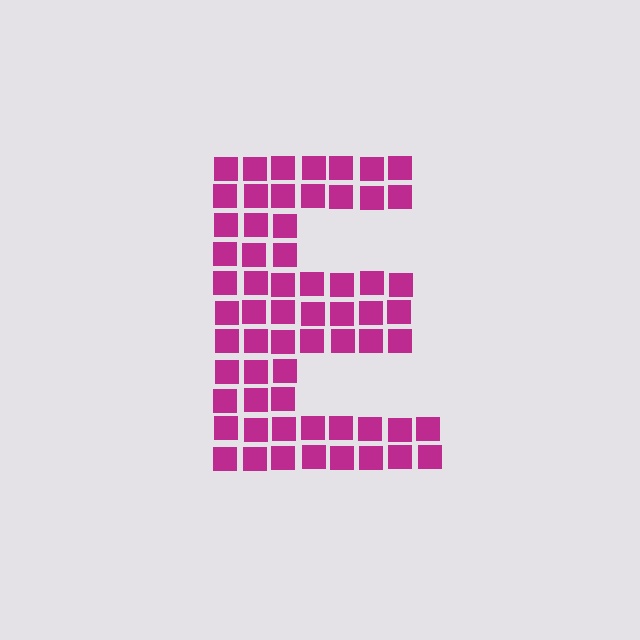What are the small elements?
The small elements are squares.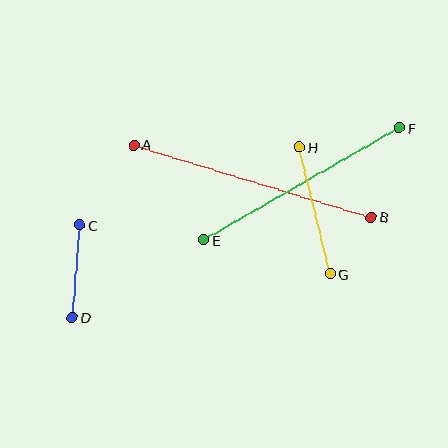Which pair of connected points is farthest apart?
Points A and B are farthest apart.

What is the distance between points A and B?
The distance is approximately 248 pixels.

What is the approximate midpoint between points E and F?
The midpoint is at approximately (302, 184) pixels.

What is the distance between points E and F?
The distance is approximately 225 pixels.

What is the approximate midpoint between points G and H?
The midpoint is at approximately (315, 210) pixels.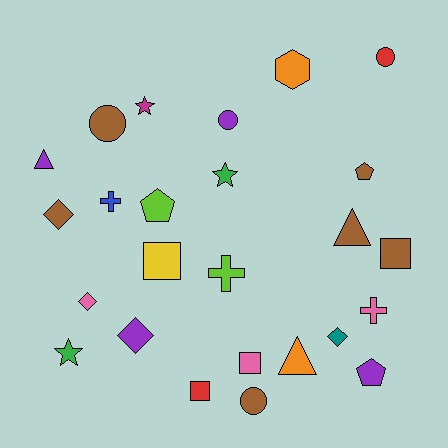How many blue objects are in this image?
There is 1 blue object.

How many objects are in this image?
There are 25 objects.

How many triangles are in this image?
There are 3 triangles.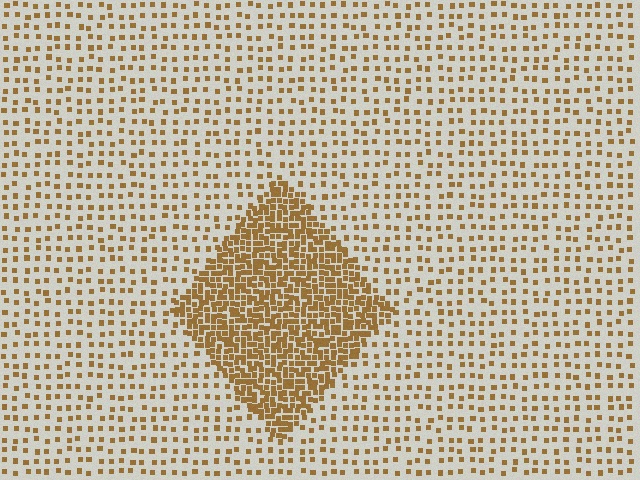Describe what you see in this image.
The image contains small brown elements arranged at two different densities. A diamond-shaped region is visible where the elements are more densely packed than the surrounding area.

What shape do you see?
I see a diamond.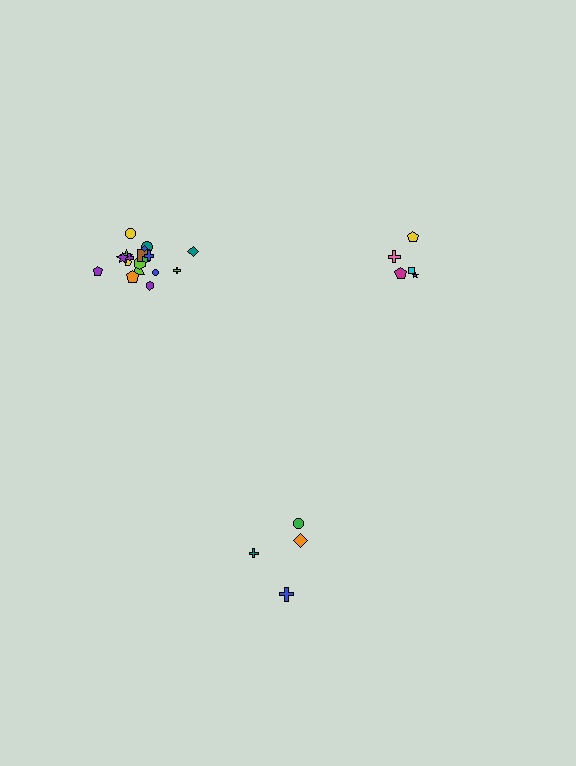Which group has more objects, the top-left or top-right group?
The top-left group.